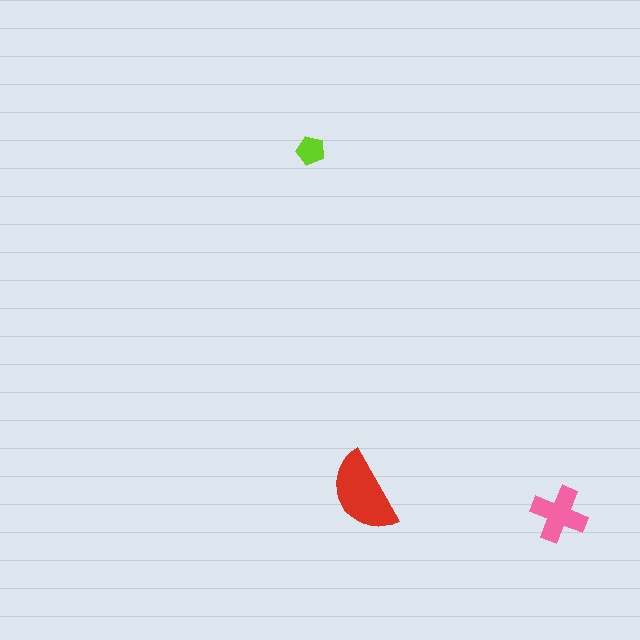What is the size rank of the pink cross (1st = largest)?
2nd.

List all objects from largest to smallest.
The red semicircle, the pink cross, the lime pentagon.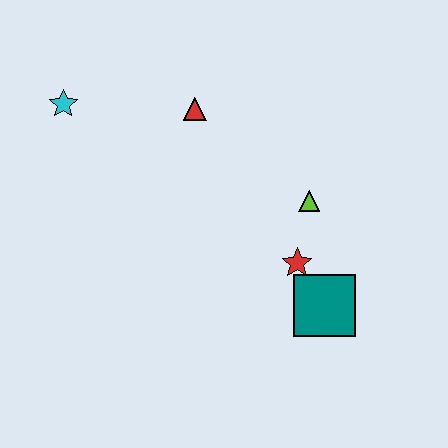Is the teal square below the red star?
Yes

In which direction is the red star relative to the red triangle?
The red star is below the red triangle.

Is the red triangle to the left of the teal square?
Yes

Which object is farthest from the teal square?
The cyan star is farthest from the teal square.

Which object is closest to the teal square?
The red star is closest to the teal square.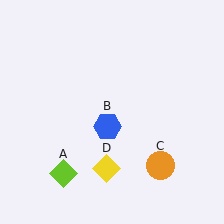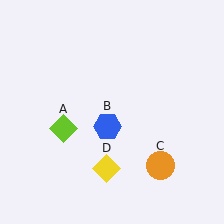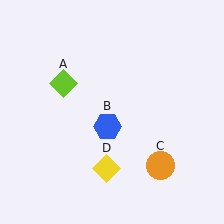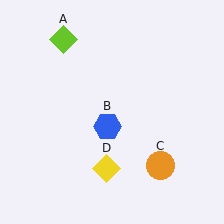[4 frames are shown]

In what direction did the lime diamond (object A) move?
The lime diamond (object A) moved up.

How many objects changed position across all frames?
1 object changed position: lime diamond (object A).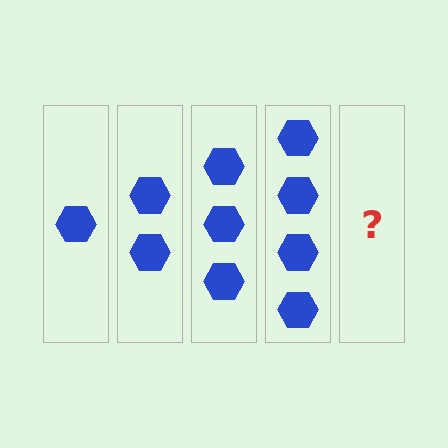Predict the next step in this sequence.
The next step is 5 hexagons.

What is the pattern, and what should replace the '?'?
The pattern is that each step adds one more hexagon. The '?' should be 5 hexagons.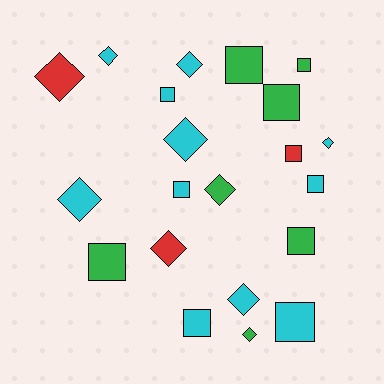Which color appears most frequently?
Cyan, with 11 objects.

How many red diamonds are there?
There are 2 red diamonds.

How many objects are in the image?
There are 21 objects.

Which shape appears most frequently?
Square, with 11 objects.